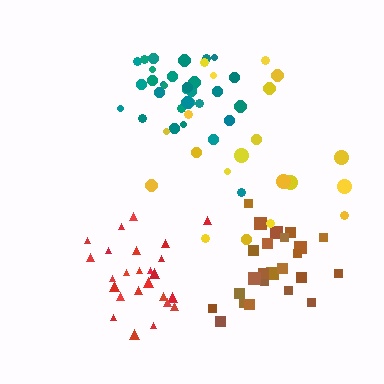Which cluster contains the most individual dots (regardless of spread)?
Teal (31).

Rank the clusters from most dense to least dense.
red, brown, teal, yellow.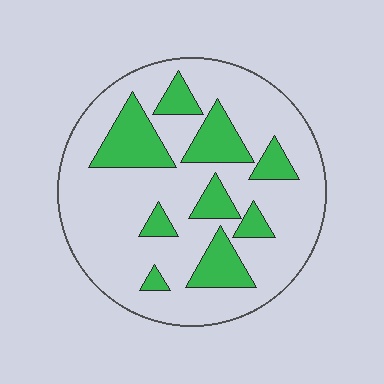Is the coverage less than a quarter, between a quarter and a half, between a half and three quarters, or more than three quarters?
Less than a quarter.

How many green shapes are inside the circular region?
9.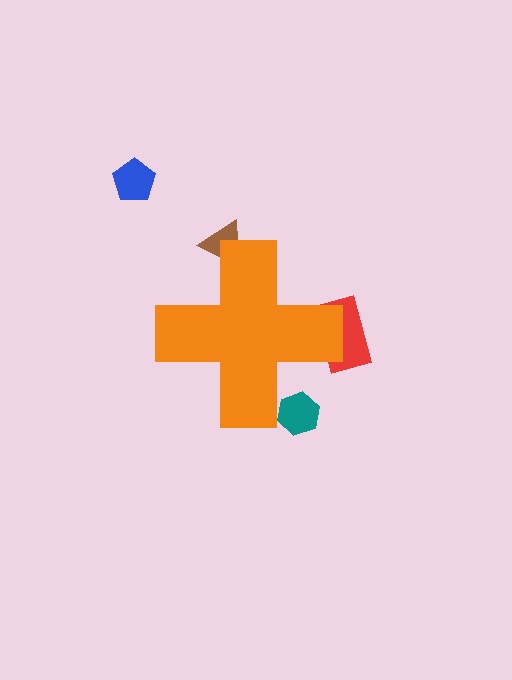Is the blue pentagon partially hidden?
No, the blue pentagon is fully visible.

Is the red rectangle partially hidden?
Yes, the red rectangle is partially hidden behind the orange cross.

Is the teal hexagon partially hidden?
Yes, the teal hexagon is partially hidden behind the orange cross.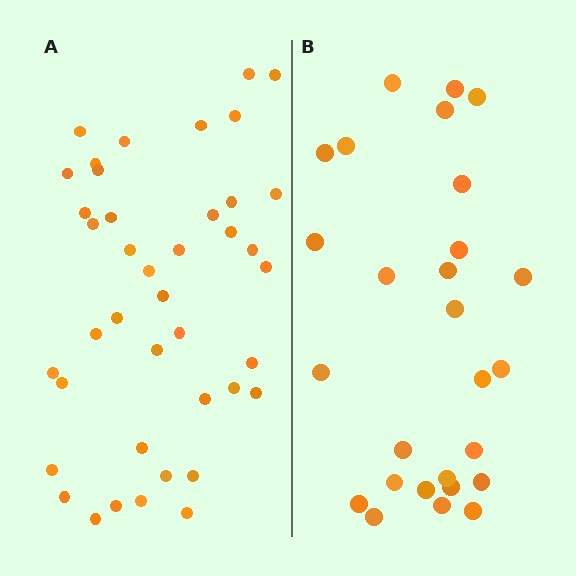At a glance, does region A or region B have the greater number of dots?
Region A (the left region) has more dots.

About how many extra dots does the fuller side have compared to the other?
Region A has approximately 15 more dots than region B.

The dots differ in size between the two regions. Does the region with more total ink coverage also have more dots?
No. Region B has more total ink coverage because its dots are larger, but region A actually contains more individual dots. Total area can be misleading — the number of items is what matters here.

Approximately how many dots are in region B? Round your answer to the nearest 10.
About 30 dots. (The exact count is 27, which rounds to 30.)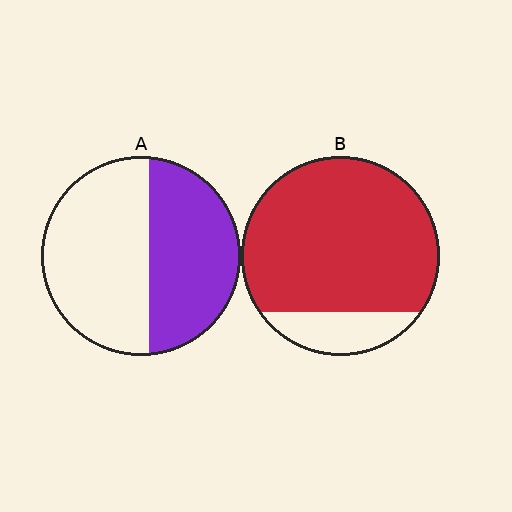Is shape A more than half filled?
No.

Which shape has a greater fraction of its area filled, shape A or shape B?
Shape B.